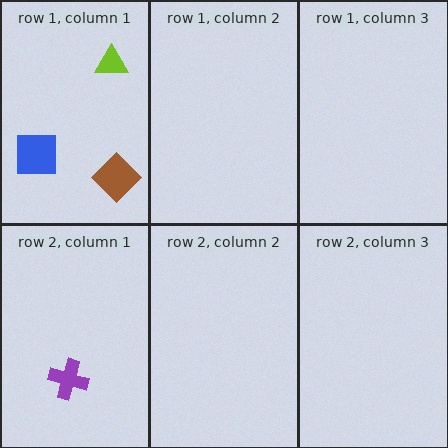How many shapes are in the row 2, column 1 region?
1.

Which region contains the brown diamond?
The row 1, column 1 region.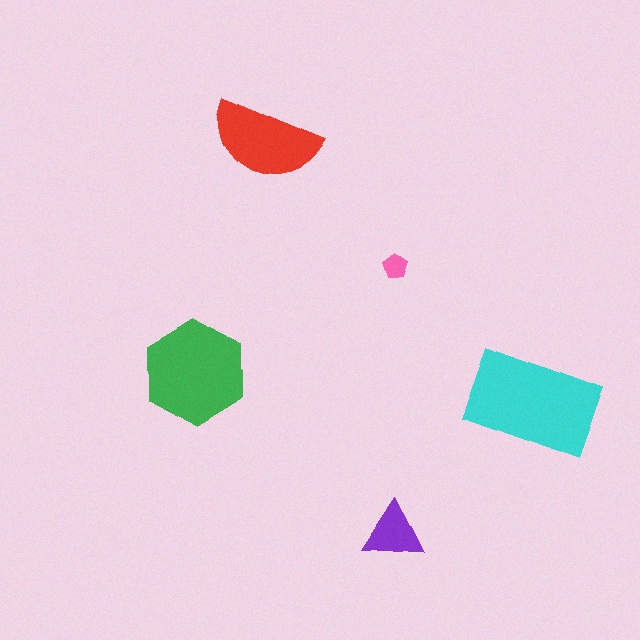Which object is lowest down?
The purple triangle is bottommost.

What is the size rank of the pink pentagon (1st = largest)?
5th.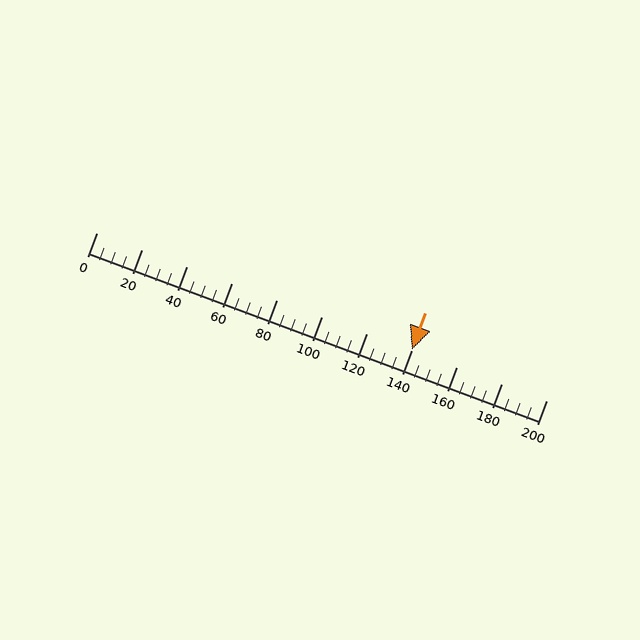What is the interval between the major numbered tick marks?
The major tick marks are spaced 20 units apart.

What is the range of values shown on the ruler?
The ruler shows values from 0 to 200.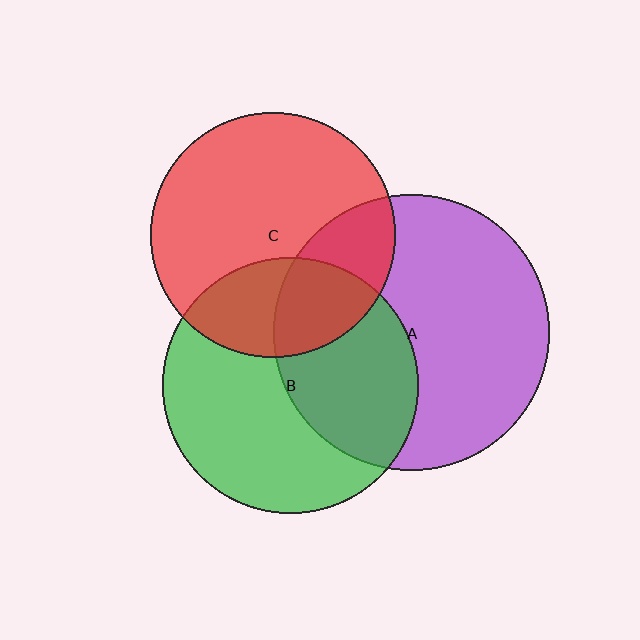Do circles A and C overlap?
Yes.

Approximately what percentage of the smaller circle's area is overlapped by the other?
Approximately 25%.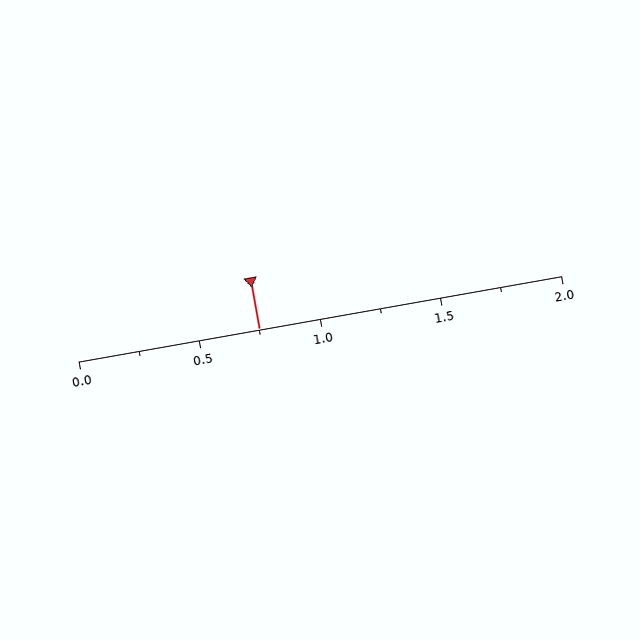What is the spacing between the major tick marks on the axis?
The major ticks are spaced 0.5 apart.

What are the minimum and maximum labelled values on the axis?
The axis runs from 0.0 to 2.0.